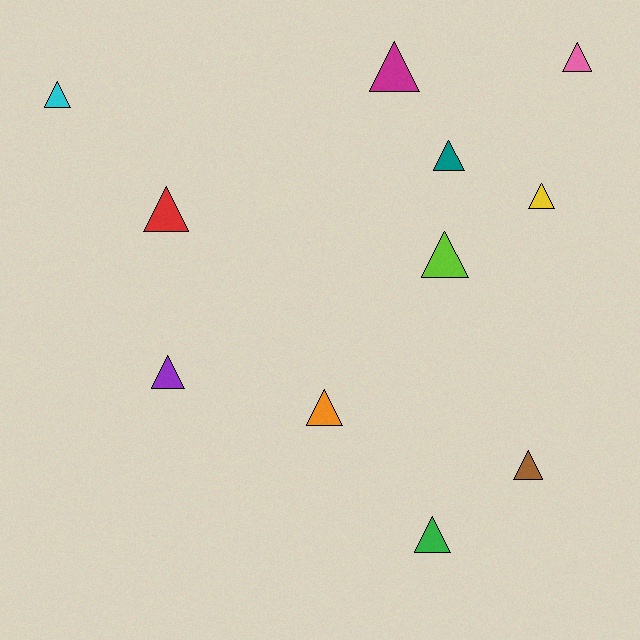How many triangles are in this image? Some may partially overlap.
There are 11 triangles.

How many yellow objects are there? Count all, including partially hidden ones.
There is 1 yellow object.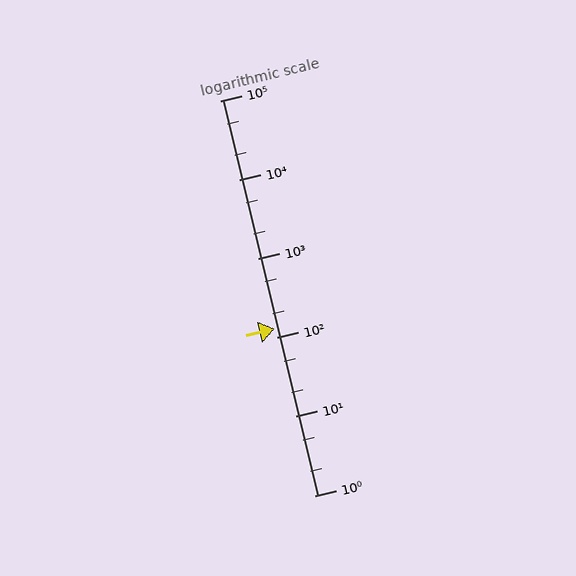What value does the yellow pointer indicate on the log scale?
The pointer indicates approximately 130.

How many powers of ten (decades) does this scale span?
The scale spans 5 decades, from 1 to 100000.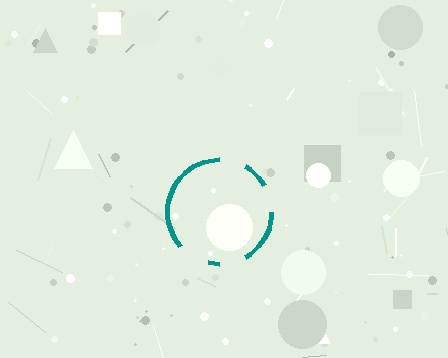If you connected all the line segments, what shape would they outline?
They would outline a circle.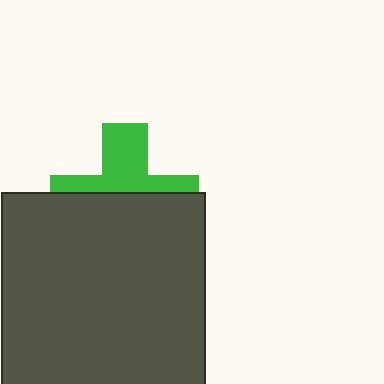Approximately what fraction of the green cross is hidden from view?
Roughly 58% of the green cross is hidden behind the dark gray square.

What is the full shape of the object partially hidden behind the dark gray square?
The partially hidden object is a green cross.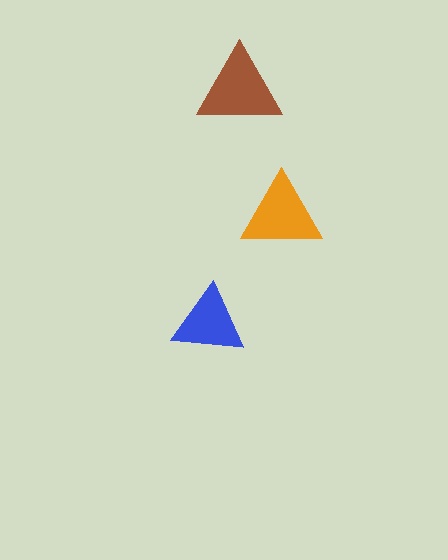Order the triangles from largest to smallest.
the brown one, the orange one, the blue one.